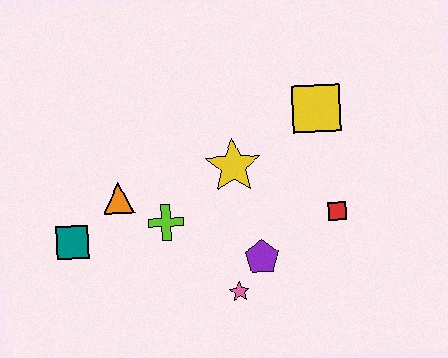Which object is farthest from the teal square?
The yellow square is farthest from the teal square.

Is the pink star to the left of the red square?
Yes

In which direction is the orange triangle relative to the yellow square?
The orange triangle is to the left of the yellow square.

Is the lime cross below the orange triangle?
Yes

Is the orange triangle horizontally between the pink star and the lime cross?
No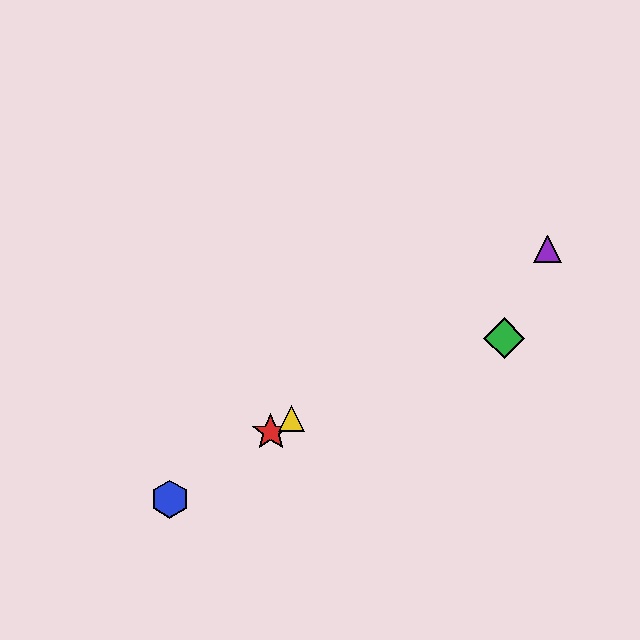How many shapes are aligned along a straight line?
4 shapes (the red star, the blue hexagon, the yellow triangle, the purple triangle) are aligned along a straight line.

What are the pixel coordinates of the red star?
The red star is at (271, 432).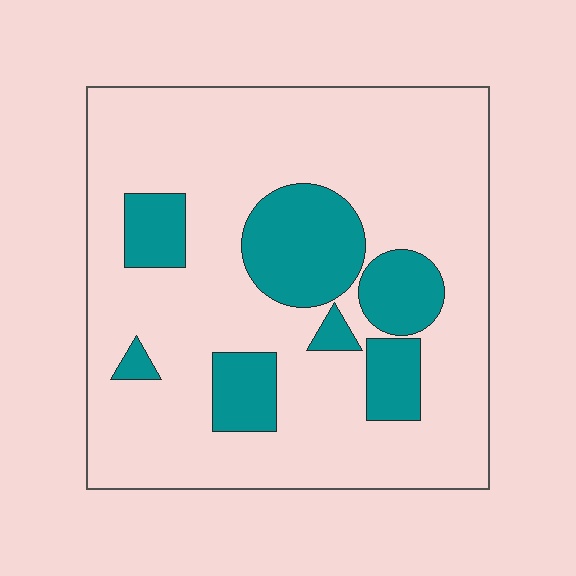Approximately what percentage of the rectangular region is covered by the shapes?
Approximately 20%.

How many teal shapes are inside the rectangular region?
7.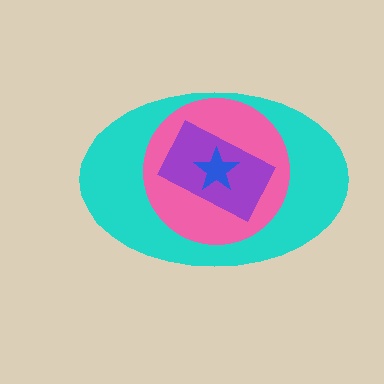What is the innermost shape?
The blue star.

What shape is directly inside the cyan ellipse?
The pink circle.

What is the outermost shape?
The cyan ellipse.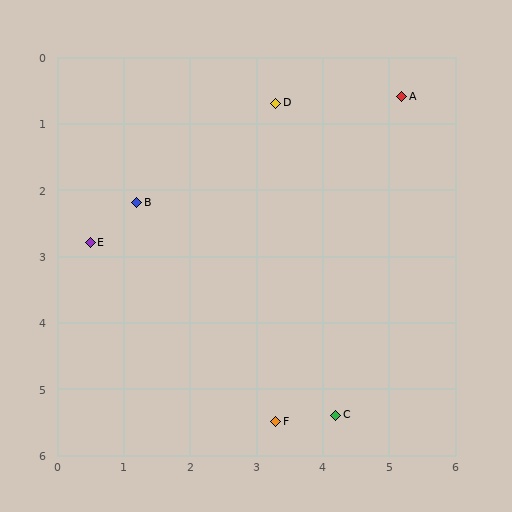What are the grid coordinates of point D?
Point D is at approximately (3.3, 0.7).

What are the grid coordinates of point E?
Point E is at approximately (0.5, 2.8).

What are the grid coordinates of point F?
Point F is at approximately (3.3, 5.5).